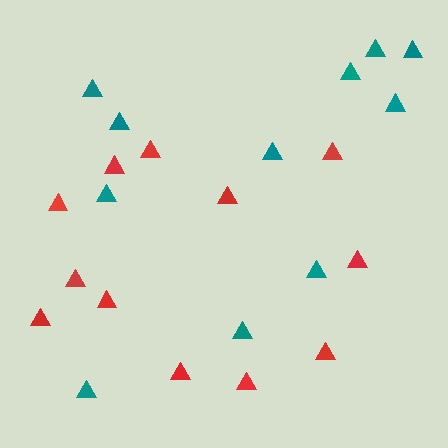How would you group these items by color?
There are 2 groups: one group of teal triangles (11) and one group of red triangles (12).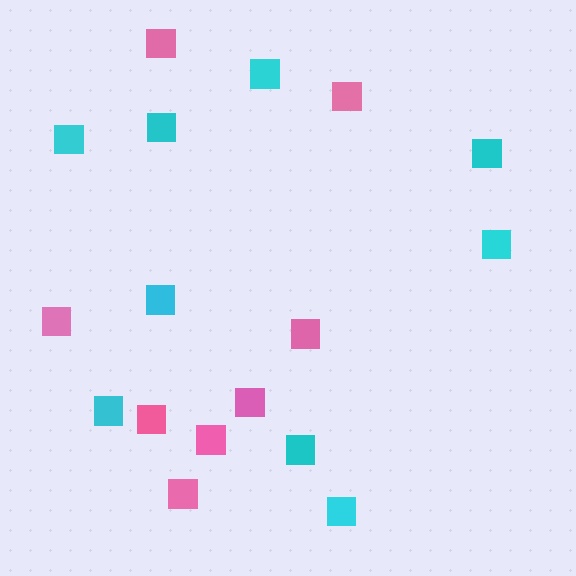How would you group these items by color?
There are 2 groups: one group of cyan squares (9) and one group of pink squares (8).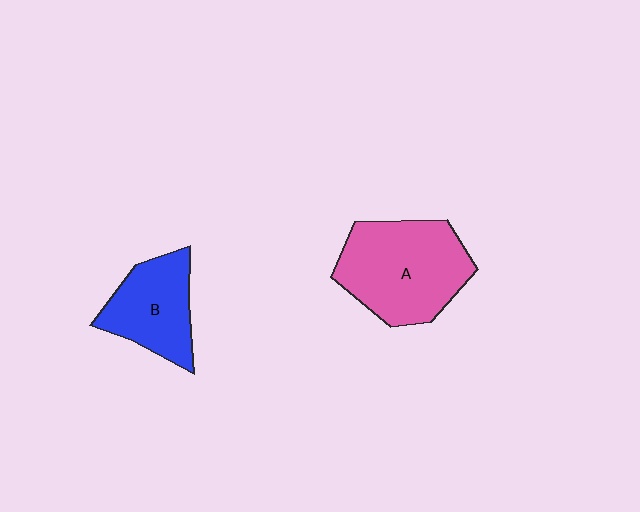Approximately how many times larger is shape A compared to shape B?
Approximately 1.5 times.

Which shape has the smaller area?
Shape B (blue).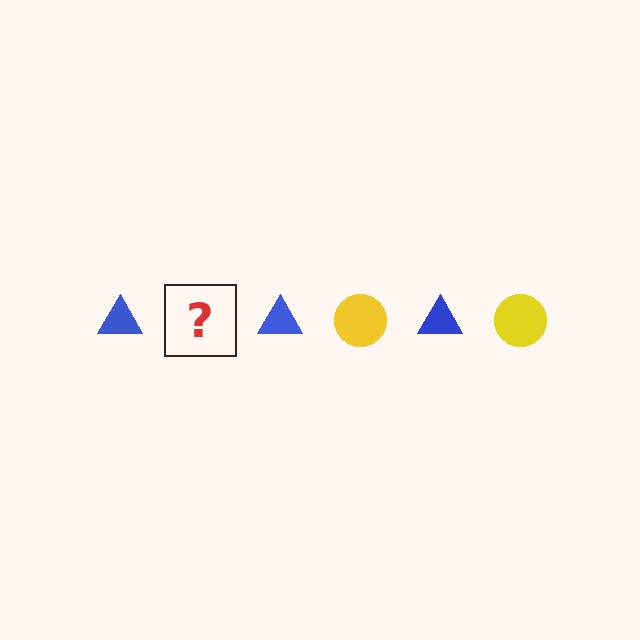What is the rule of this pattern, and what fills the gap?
The rule is that the pattern alternates between blue triangle and yellow circle. The gap should be filled with a yellow circle.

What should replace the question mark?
The question mark should be replaced with a yellow circle.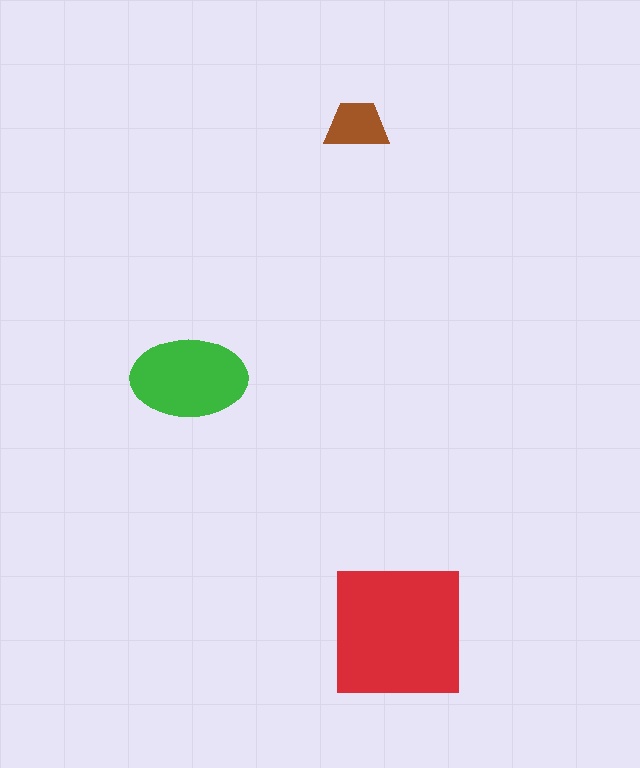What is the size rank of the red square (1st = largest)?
1st.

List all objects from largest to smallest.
The red square, the green ellipse, the brown trapezoid.